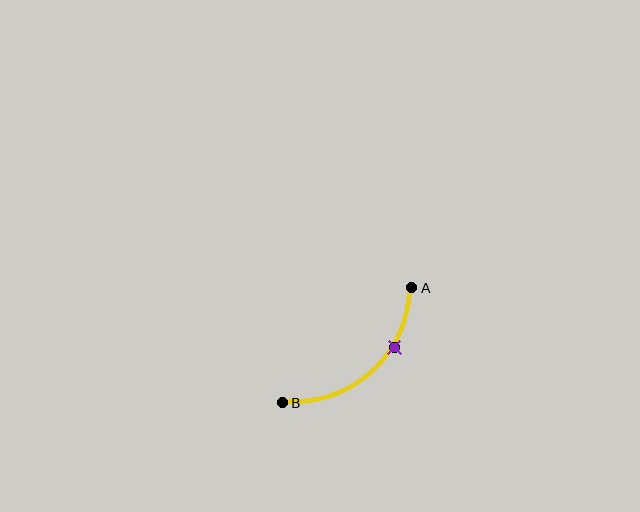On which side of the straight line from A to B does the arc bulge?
The arc bulges below and to the right of the straight line connecting A and B.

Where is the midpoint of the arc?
The arc midpoint is the point on the curve farthest from the straight line joining A and B. It sits below and to the right of that line.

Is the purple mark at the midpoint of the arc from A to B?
No. The purple mark lies on the arc but is closer to endpoint A. The arc midpoint would be at the point on the curve equidistant along the arc from both A and B.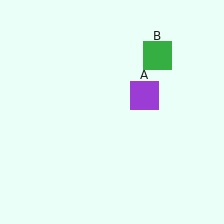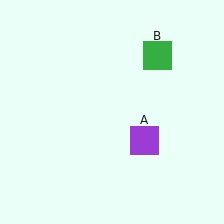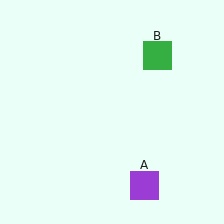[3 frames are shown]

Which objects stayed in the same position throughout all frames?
Green square (object B) remained stationary.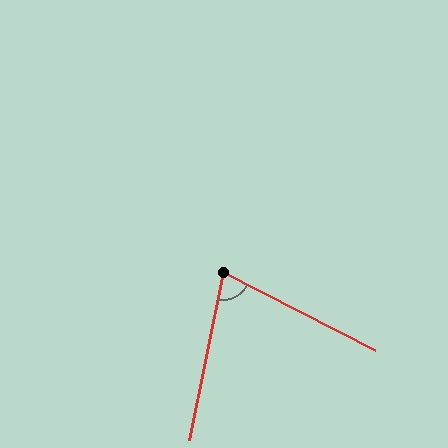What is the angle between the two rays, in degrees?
Approximately 75 degrees.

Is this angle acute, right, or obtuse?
It is acute.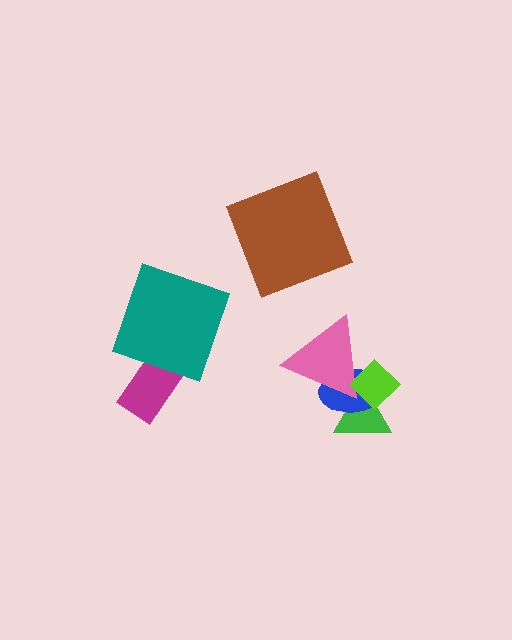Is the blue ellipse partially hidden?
Yes, it is partially covered by another shape.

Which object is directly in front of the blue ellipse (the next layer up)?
The pink triangle is directly in front of the blue ellipse.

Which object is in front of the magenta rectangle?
The teal square is in front of the magenta rectangle.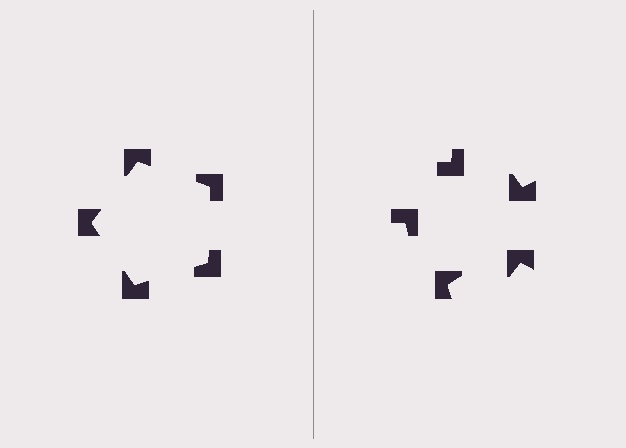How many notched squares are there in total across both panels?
10 — 5 on each side.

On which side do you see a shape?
An illusory pentagon appears on the left side. On the right side the wedge cuts are rotated, so no coherent shape forms.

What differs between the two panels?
The notched squares are positioned identically on both sides; only the wedge orientations differ. On the left they align to a pentagon; on the right they are misaligned.